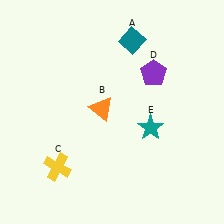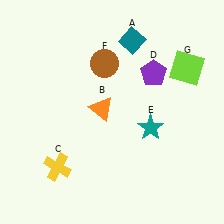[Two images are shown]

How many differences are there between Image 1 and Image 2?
There are 2 differences between the two images.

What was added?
A brown circle (F), a lime square (G) were added in Image 2.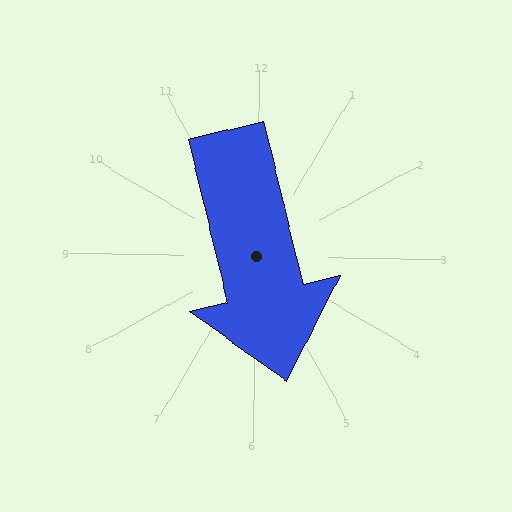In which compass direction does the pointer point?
South.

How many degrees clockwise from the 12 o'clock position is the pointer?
Approximately 165 degrees.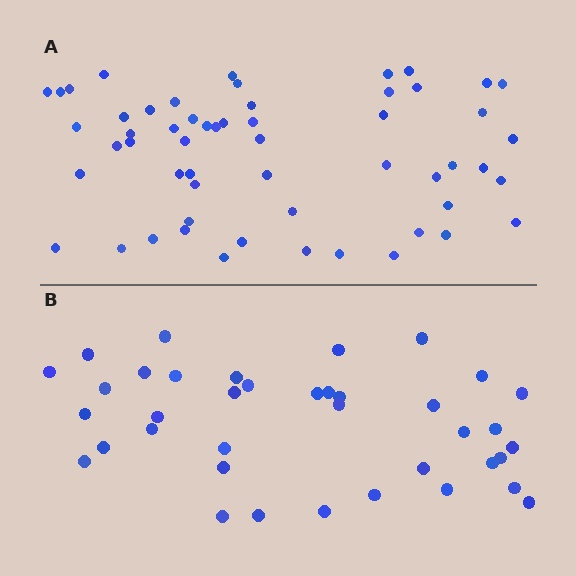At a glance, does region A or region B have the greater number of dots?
Region A (the top region) has more dots.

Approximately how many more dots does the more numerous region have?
Region A has approximately 20 more dots than region B.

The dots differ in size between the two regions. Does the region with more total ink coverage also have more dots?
No. Region B has more total ink coverage because its dots are larger, but region A actually contains more individual dots. Total area can be misleading — the number of items is what matters here.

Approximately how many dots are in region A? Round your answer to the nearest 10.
About 60 dots. (The exact count is 56, which rounds to 60.)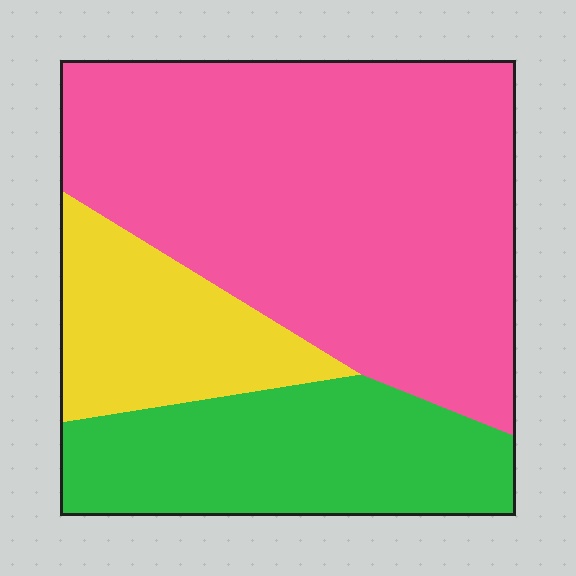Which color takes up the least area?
Yellow, at roughly 15%.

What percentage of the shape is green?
Green takes up about one quarter (1/4) of the shape.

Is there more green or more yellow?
Green.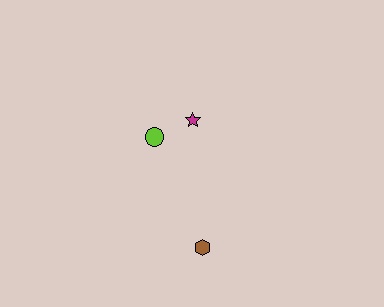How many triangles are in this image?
There are no triangles.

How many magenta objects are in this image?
There is 1 magenta object.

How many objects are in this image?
There are 3 objects.